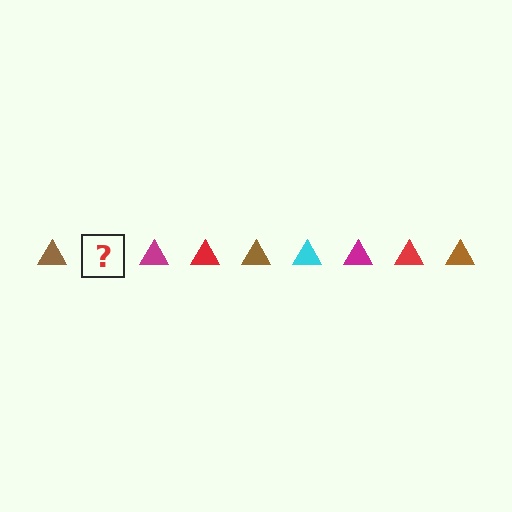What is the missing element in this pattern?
The missing element is a cyan triangle.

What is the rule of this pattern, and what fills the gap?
The rule is that the pattern cycles through brown, cyan, magenta, red triangles. The gap should be filled with a cyan triangle.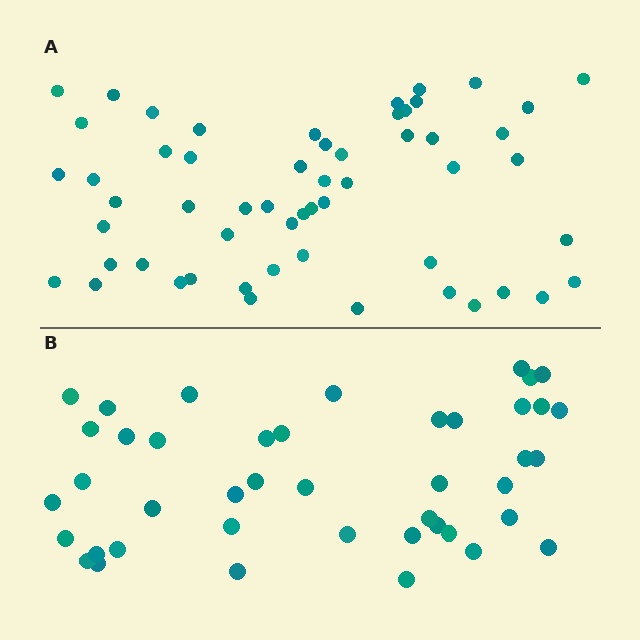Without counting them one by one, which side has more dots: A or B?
Region A (the top region) has more dots.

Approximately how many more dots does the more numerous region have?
Region A has approximately 15 more dots than region B.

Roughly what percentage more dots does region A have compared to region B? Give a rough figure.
About 30% more.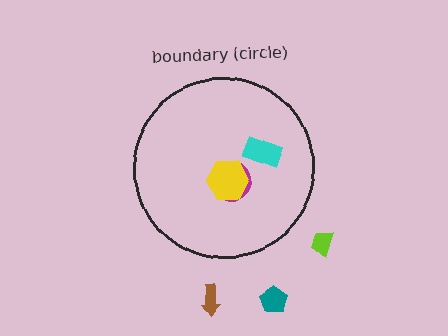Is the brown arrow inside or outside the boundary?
Outside.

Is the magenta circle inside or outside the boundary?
Inside.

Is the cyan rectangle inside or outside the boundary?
Inside.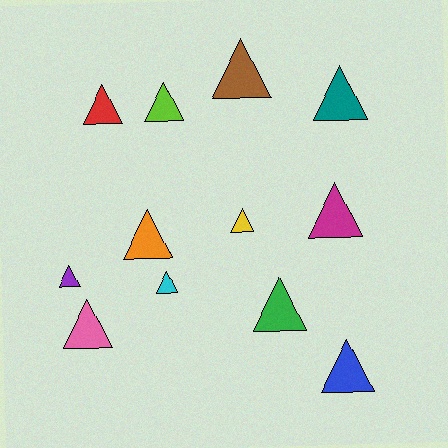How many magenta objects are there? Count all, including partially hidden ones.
There is 1 magenta object.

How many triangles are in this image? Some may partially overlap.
There are 12 triangles.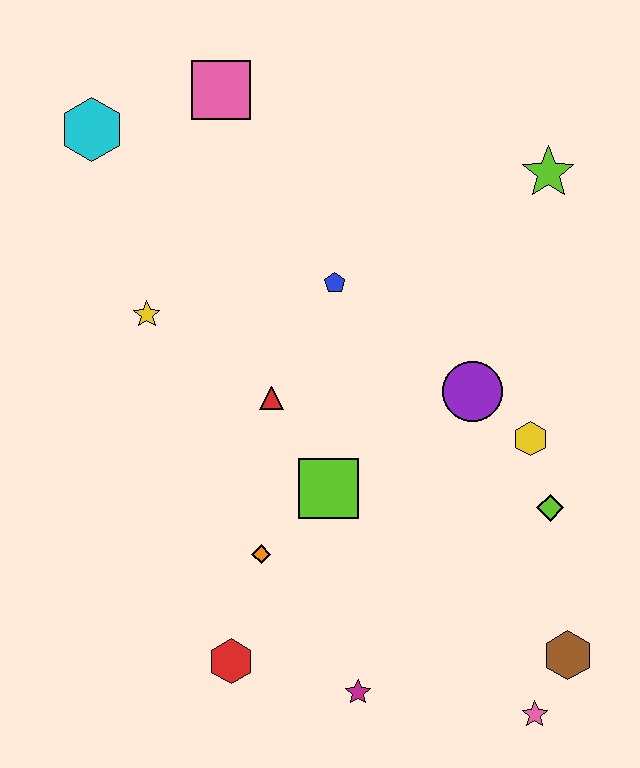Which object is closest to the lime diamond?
The yellow hexagon is closest to the lime diamond.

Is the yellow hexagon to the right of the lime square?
Yes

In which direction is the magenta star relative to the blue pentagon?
The magenta star is below the blue pentagon.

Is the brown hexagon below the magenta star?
No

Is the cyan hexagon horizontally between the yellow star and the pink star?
No